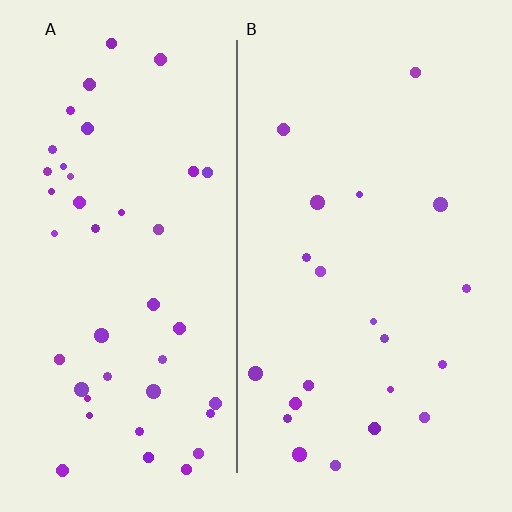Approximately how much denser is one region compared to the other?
Approximately 2.1× — region A over region B.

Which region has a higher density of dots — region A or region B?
A (the left).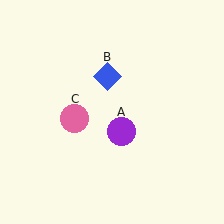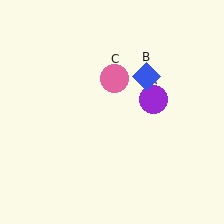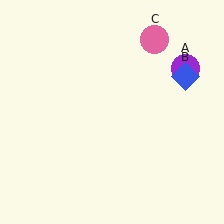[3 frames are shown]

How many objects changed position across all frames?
3 objects changed position: purple circle (object A), blue diamond (object B), pink circle (object C).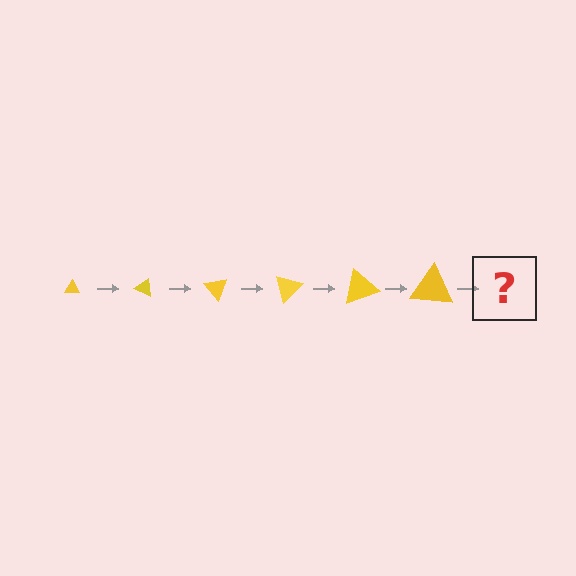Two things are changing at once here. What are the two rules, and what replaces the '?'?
The two rules are that the triangle grows larger each step and it rotates 25 degrees each step. The '?' should be a triangle, larger than the previous one and rotated 150 degrees from the start.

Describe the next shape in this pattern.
It should be a triangle, larger than the previous one and rotated 150 degrees from the start.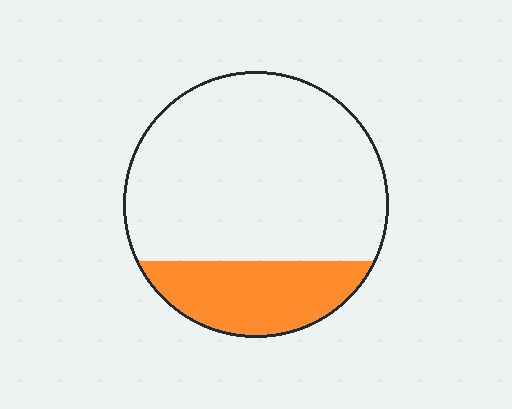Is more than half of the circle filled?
No.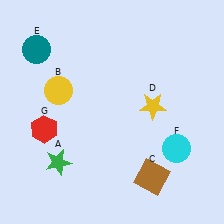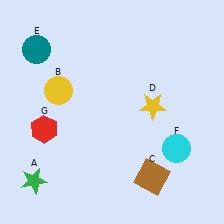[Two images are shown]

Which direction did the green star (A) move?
The green star (A) moved left.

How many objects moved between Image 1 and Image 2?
1 object moved between the two images.